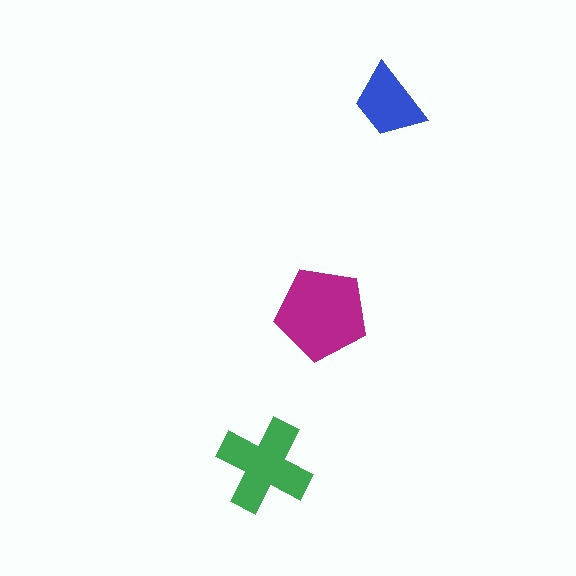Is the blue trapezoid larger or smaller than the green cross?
Smaller.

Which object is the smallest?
The blue trapezoid.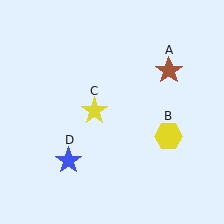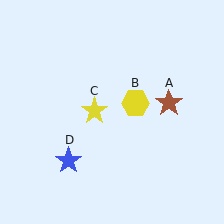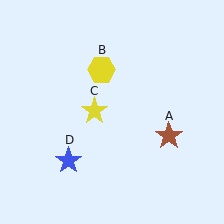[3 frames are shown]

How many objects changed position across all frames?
2 objects changed position: brown star (object A), yellow hexagon (object B).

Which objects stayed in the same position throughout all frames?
Yellow star (object C) and blue star (object D) remained stationary.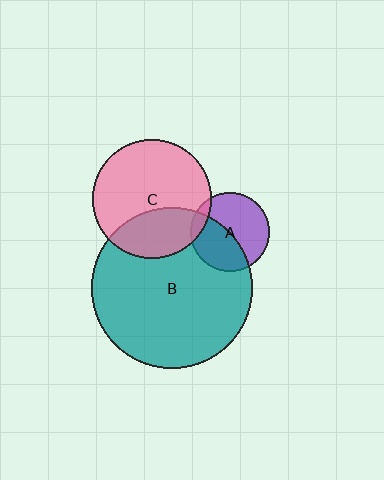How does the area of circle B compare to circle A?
Approximately 4.1 times.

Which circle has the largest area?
Circle B (teal).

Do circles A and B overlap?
Yes.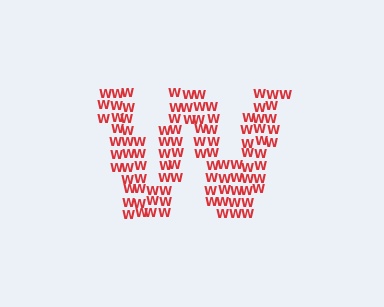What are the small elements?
The small elements are letter W's.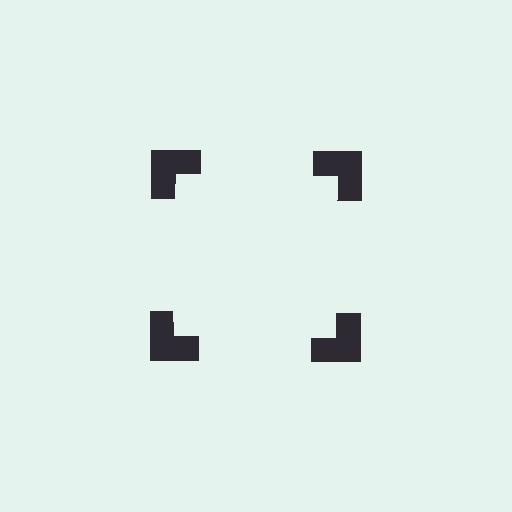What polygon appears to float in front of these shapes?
An illusory square — its edges are inferred from the aligned wedge cuts in the notched squares, not physically drawn.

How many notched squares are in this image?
There are 4 — one at each vertex of the illusory square.